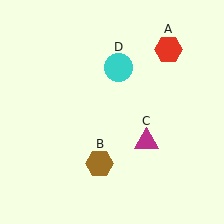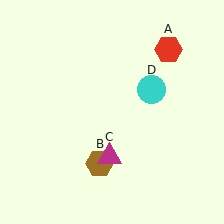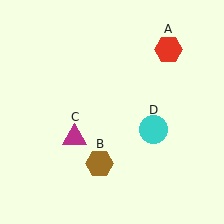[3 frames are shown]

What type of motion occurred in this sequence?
The magenta triangle (object C), cyan circle (object D) rotated clockwise around the center of the scene.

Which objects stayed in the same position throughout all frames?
Red hexagon (object A) and brown hexagon (object B) remained stationary.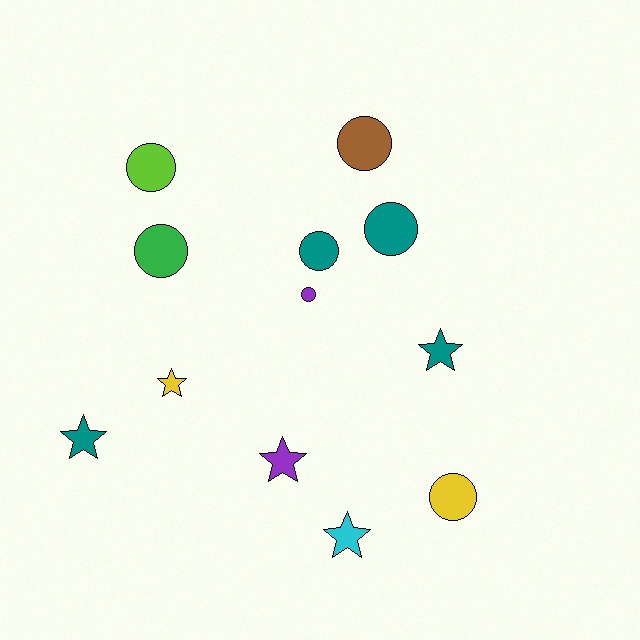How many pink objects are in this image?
There are no pink objects.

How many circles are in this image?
There are 7 circles.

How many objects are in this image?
There are 12 objects.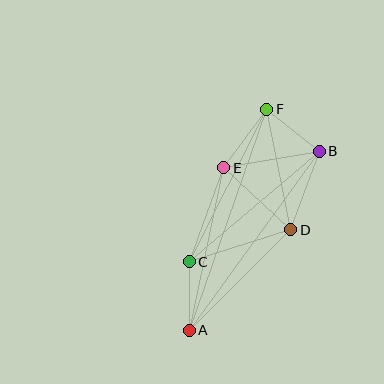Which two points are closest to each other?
Points B and F are closest to each other.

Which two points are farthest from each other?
Points A and F are farthest from each other.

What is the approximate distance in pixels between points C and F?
The distance between C and F is approximately 171 pixels.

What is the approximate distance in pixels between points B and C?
The distance between B and C is approximately 171 pixels.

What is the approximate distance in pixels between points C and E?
The distance between C and E is approximately 100 pixels.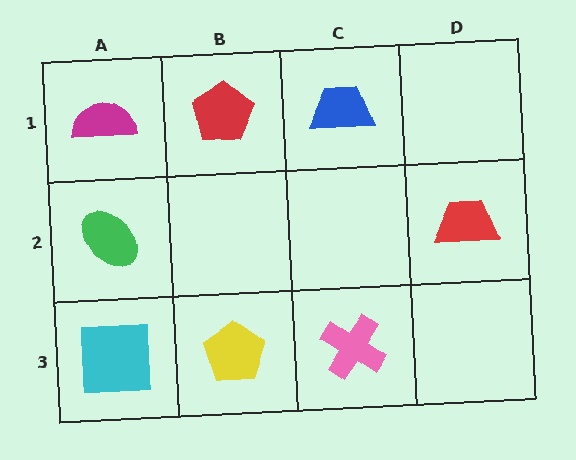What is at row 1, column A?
A magenta semicircle.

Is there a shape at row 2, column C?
No, that cell is empty.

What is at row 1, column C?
A blue trapezoid.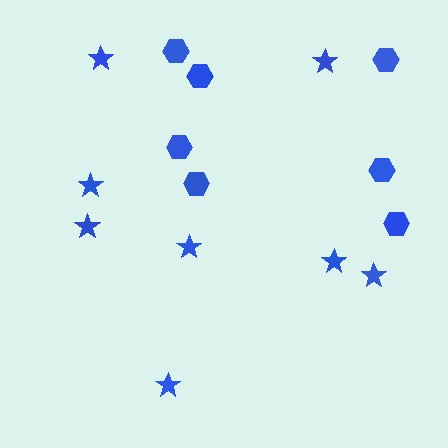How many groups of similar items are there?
There are 2 groups: one group of hexagons (7) and one group of stars (8).